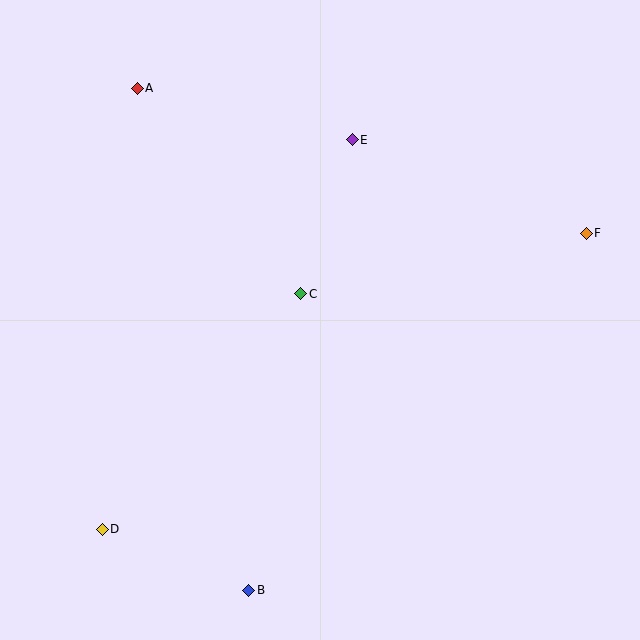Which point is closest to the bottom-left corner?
Point D is closest to the bottom-left corner.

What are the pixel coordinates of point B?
Point B is at (249, 590).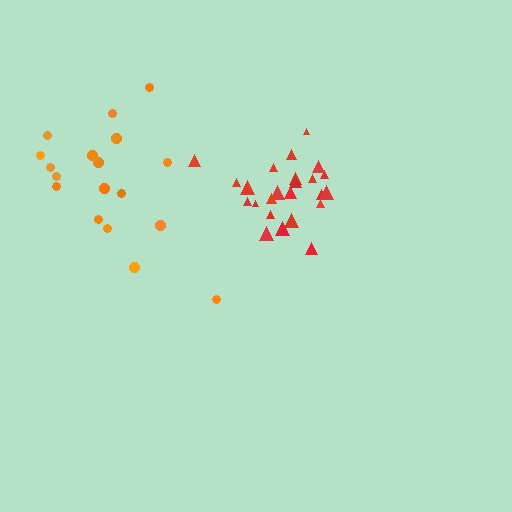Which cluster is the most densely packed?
Red.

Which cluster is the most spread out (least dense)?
Orange.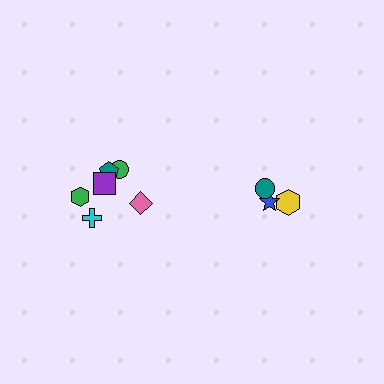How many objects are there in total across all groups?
There are 9 objects.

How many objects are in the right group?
There are 3 objects.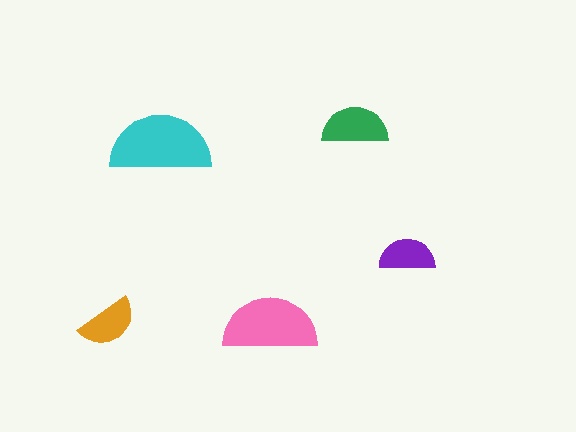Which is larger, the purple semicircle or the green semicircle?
The green one.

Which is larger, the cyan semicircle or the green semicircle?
The cyan one.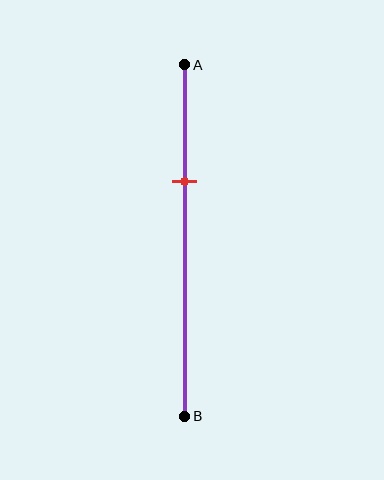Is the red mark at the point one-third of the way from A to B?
Yes, the mark is approximately at the one-third point.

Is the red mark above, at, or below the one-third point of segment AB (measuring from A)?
The red mark is approximately at the one-third point of segment AB.